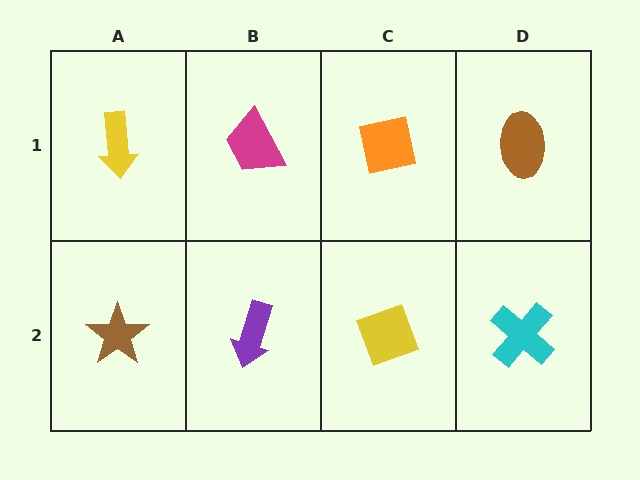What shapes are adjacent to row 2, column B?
A magenta trapezoid (row 1, column B), a brown star (row 2, column A), a yellow diamond (row 2, column C).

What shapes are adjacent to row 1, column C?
A yellow diamond (row 2, column C), a magenta trapezoid (row 1, column B), a brown ellipse (row 1, column D).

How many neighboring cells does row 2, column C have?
3.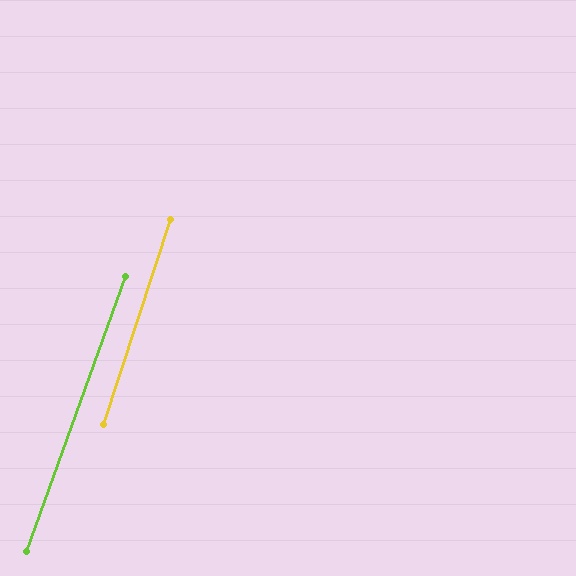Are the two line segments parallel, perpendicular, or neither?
Parallel — their directions differ by only 1.6°.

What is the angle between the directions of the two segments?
Approximately 2 degrees.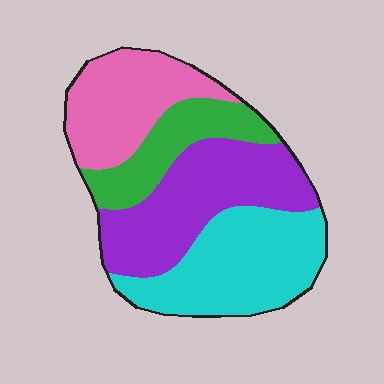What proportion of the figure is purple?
Purple takes up between a sixth and a third of the figure.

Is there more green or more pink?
Pink.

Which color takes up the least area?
Green, at roughly 15%.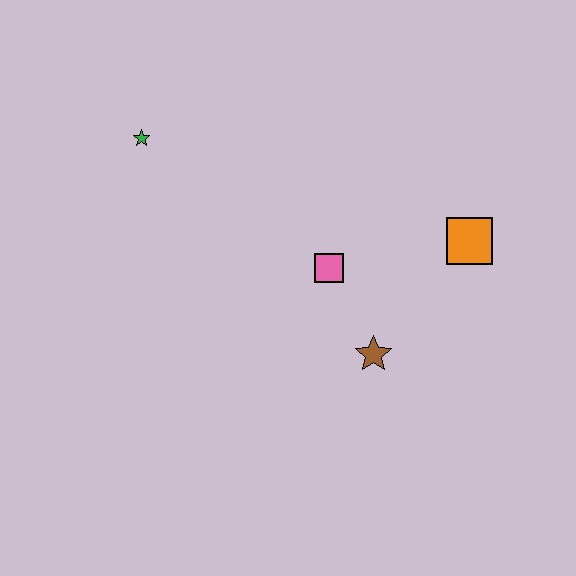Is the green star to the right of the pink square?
No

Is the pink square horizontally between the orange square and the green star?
Yes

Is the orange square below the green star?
Yes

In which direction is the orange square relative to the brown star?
The orange square is above the brown star.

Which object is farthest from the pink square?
The green star is farthest from the pink square.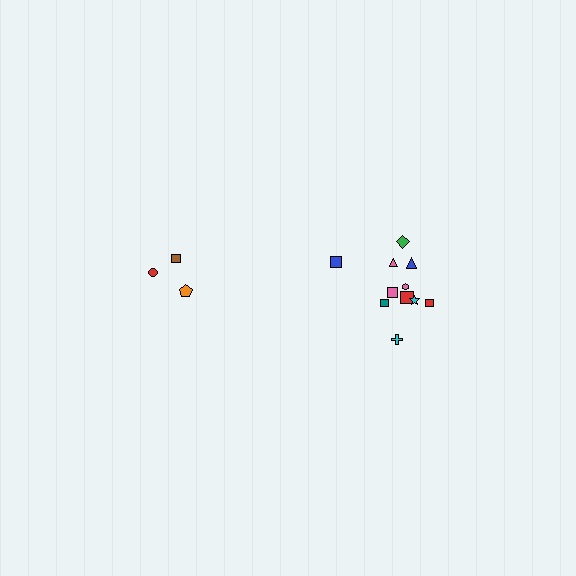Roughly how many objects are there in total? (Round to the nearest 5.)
Roughly 15 objects in total.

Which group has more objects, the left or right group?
The right group.